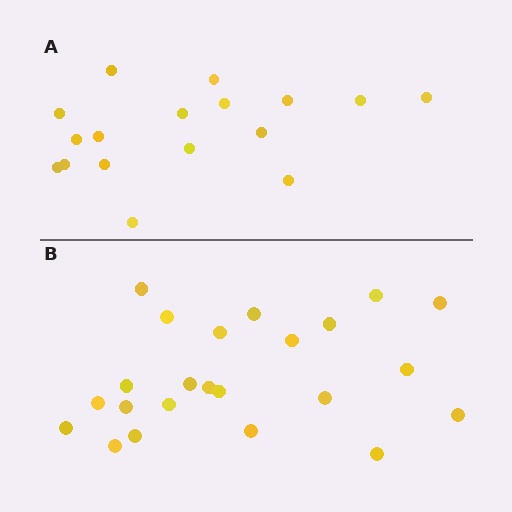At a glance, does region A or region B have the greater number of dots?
Region B (the bottom region) has more dots.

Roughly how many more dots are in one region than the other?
Region B has about 6 more dots than region A.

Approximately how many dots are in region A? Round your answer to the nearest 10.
About 20 dots. (The exact count is 17, which rounds to 20.)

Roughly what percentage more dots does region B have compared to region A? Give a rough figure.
About 35% more.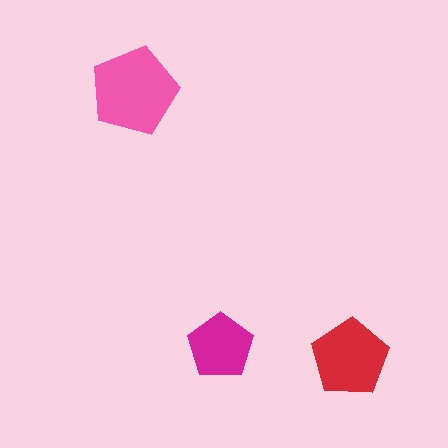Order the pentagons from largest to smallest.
the pink one, the red one, the magenta one.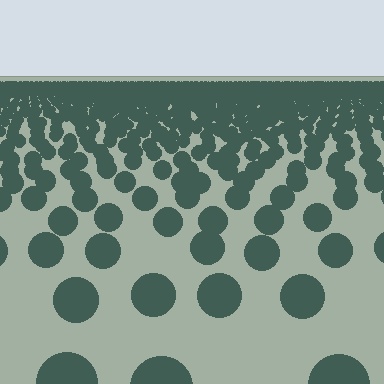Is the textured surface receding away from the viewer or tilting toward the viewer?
The surface is receding away from the viewer. Texture elements get smaller and denser toward the top.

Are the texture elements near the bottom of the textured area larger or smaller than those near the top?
Larger. Near the bottom, elements are closer to the viewer and appear at a bigger on-screen size.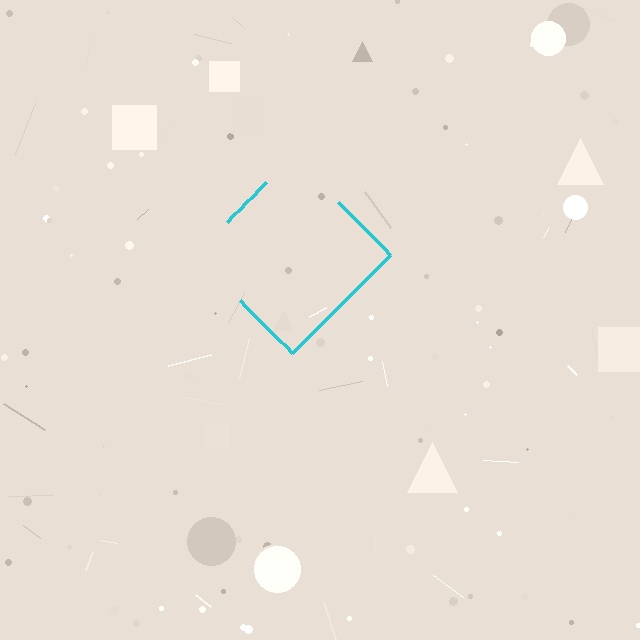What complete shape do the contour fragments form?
The contour fragments form a diamond.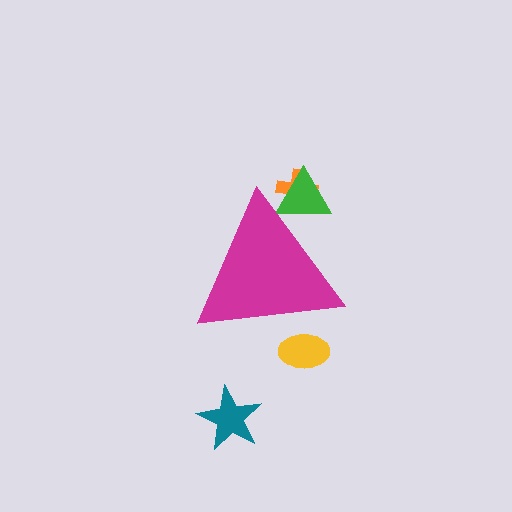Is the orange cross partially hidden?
Yes, the orange cross is partially hidden behind the magenta triangle.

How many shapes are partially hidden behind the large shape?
3 shapes are partially hidden.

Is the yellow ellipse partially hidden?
Yes, the yellow ellipse is partially hidden behind the magenta triangle.